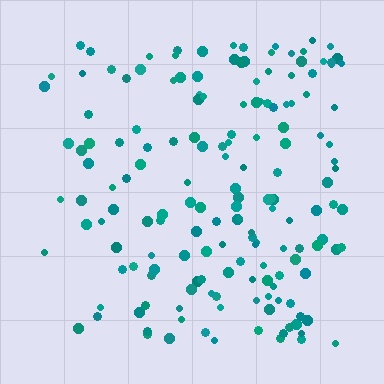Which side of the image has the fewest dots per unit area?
The left.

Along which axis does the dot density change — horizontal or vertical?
Horizontal.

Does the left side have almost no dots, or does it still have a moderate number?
Still a moderate number, just noticeably fewer than the right.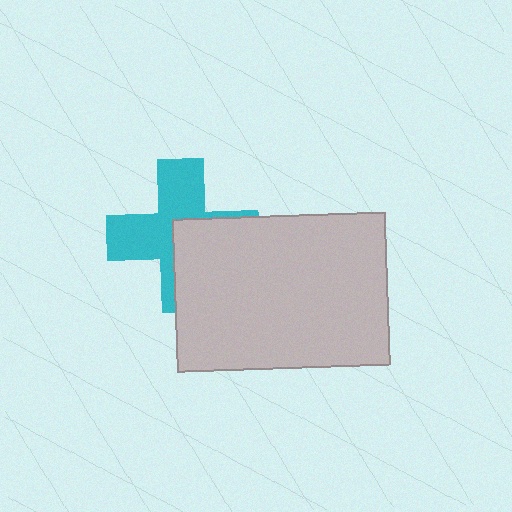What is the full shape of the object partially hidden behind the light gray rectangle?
The partially hidden object is a cyan cross.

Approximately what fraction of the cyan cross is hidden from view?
Roughly 43% of the cyan cross is hidden behind the light gray rectangle.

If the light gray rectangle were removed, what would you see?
You would see the complete cyan cross.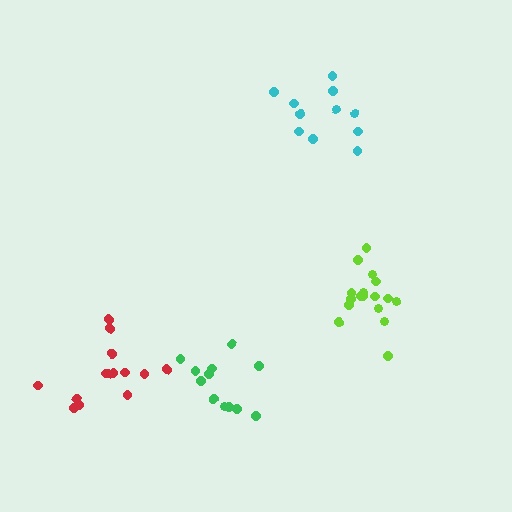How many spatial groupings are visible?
There are 4 spatial groupings.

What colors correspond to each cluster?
The clusters are colored: lime, red, green, cyan.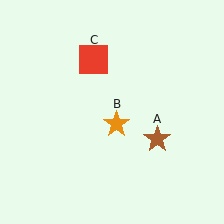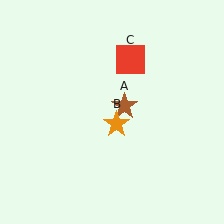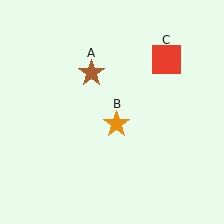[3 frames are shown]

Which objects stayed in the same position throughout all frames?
Orange star (object B) remained stationary.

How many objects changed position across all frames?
2 objects changed position: brown star (object A), red square (object C).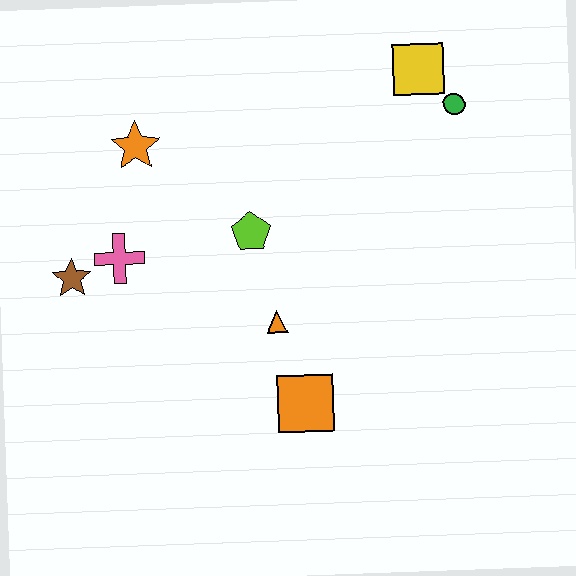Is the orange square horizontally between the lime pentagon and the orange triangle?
No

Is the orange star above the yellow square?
No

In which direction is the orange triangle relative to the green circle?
The orange triangle is below the green circle.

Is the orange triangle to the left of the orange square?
Yes